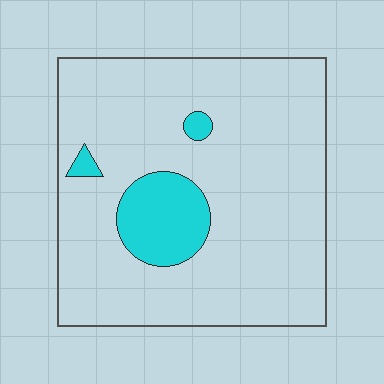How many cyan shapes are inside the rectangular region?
3.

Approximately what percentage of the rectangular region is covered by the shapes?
Approximately 10%.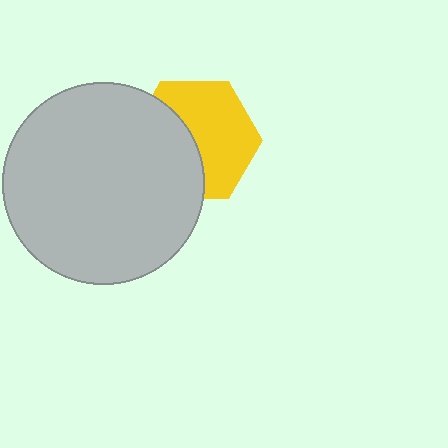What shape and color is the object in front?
The object in front is a light gray circle.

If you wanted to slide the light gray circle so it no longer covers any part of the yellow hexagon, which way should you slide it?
Slide it left — that is the most direct way to separate the two shapes.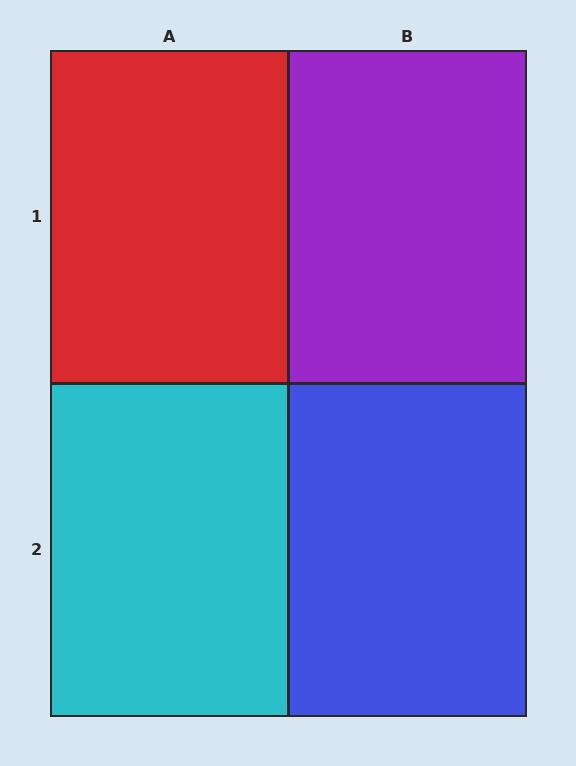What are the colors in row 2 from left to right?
Cyan, blue.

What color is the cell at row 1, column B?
Purple.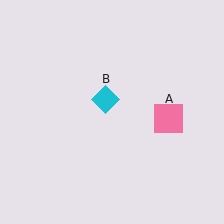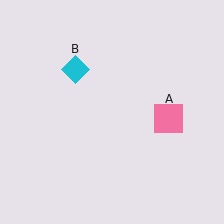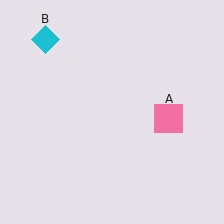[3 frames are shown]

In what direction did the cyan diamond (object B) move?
The cyan diamond (object B) moved up and to the left.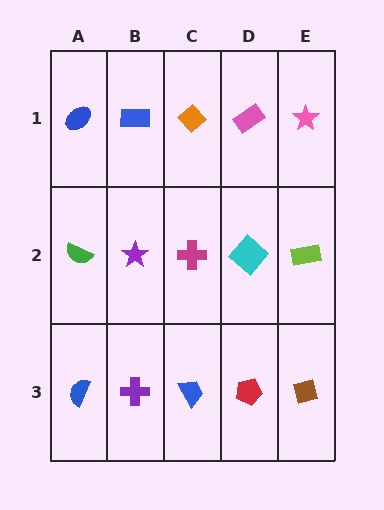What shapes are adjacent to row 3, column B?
A purple star (row 2, column B), a blue semicircle (row 3, column A), a blue trapezoid (row 3, column C).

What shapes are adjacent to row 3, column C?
A magenta cross (row 2, column C), a purple cross (row 3, column B), a red pentagon (row 3, column D).